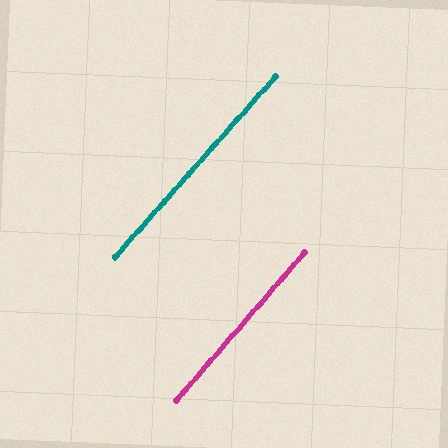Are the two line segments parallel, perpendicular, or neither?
Parallel — their directions differ by only 0.9°.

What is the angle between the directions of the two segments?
Approximately 1 degree.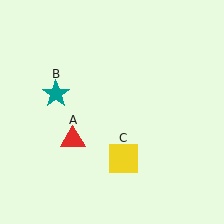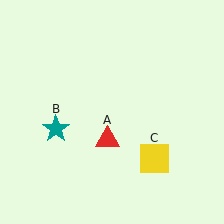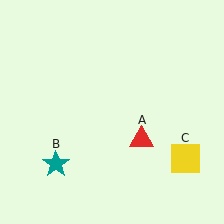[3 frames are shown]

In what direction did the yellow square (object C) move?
The yellow square (object C) moved right.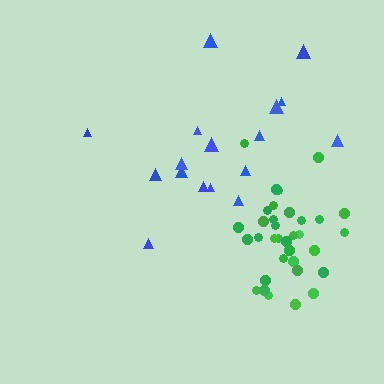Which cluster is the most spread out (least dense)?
Blue.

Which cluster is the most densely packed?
Green.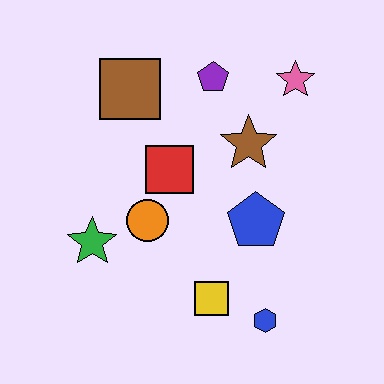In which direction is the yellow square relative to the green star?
The yellow square is to the right of the green star.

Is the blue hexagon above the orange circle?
No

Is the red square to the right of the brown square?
Yes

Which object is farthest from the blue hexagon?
The brown square is farthest from the blue hexagon.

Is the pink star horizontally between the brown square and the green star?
No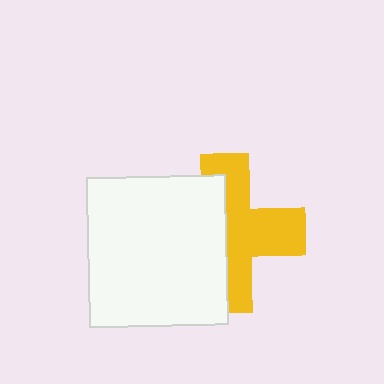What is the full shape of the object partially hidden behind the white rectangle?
The partially hidden object is a yellow cross.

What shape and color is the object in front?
The object in front is a white rectangle.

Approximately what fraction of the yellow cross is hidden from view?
Roughly 46% of the yellow cross is hidden behind the white rectangle.